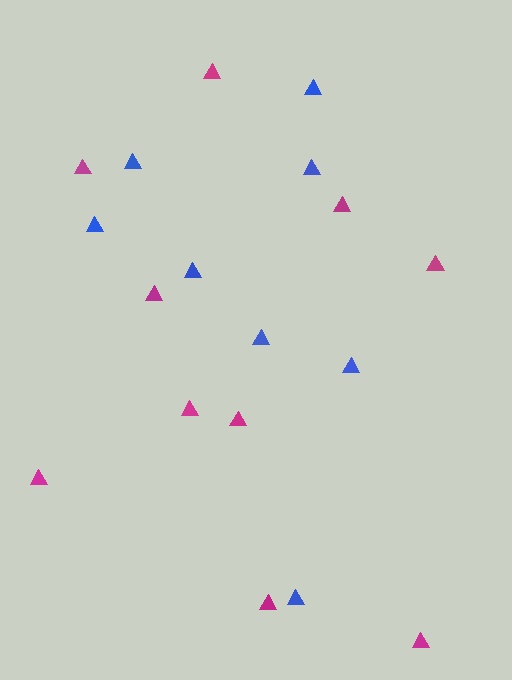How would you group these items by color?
There are 2 groups: one group of magenta triangles (10) and one group of blue triangles (8).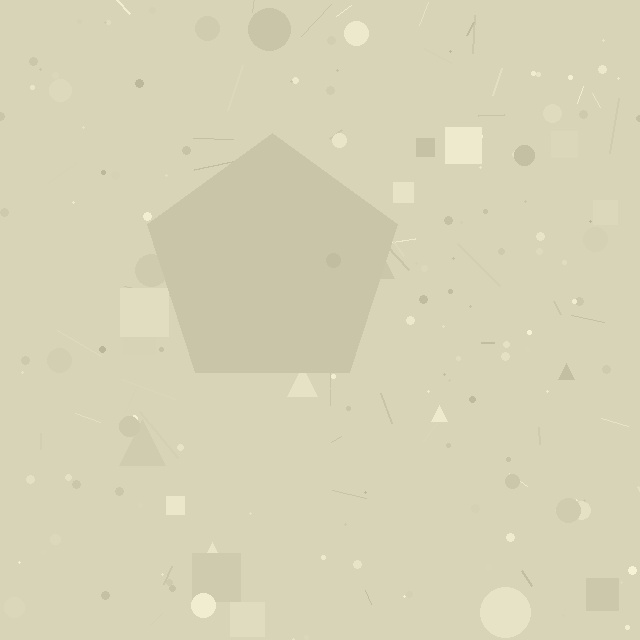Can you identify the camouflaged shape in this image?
The camouflaged shape is a pentagon.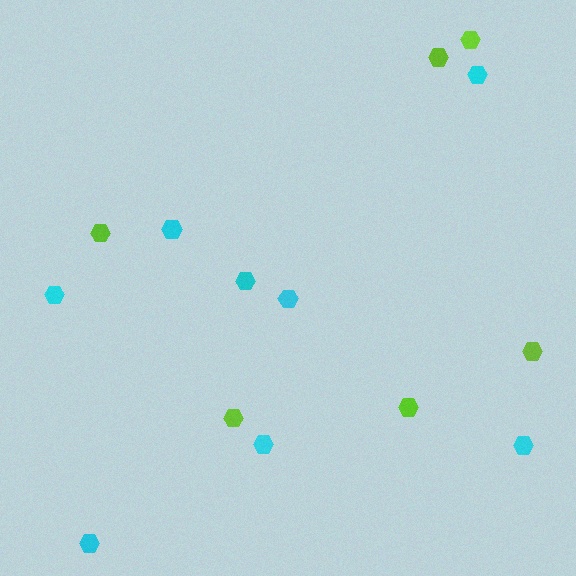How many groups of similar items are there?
There are 2 groups: one group of cyan hexagons (8) and one group of lime hexagons (6).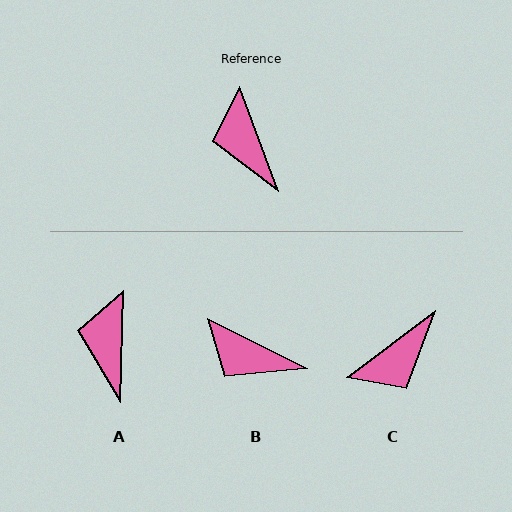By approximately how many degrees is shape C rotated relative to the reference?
Approximately 106 degrees counter-clockwise.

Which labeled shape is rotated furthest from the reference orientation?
C, about 106 degrees away.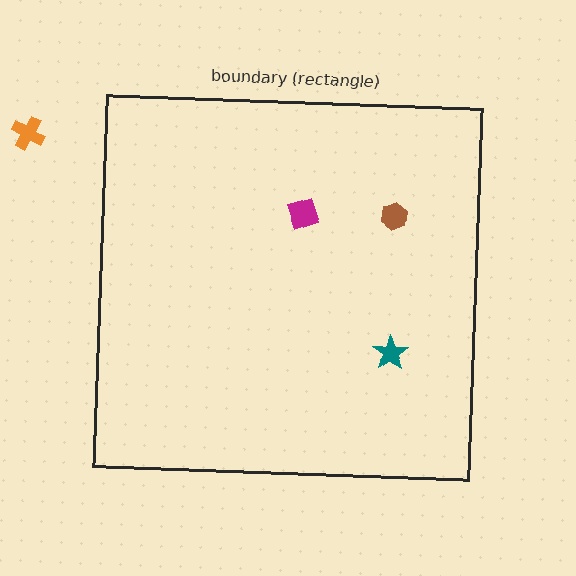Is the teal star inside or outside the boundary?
Inside.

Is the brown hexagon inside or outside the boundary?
Inside.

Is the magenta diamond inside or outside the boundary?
Inside.